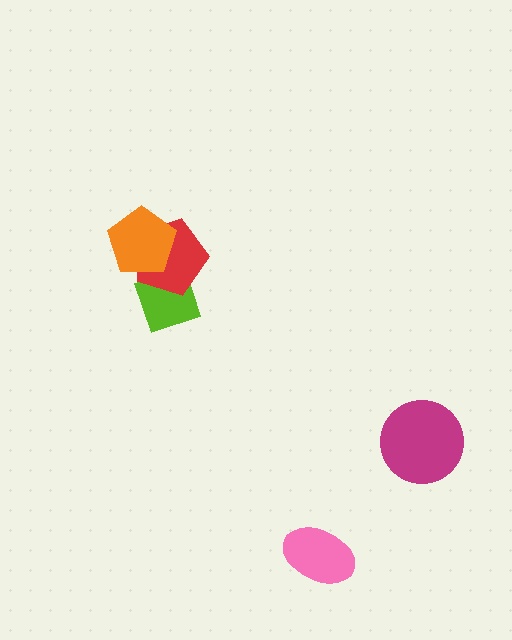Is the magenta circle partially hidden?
No, no other shape covers it.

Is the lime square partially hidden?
Yes, it is partially covered by another shape.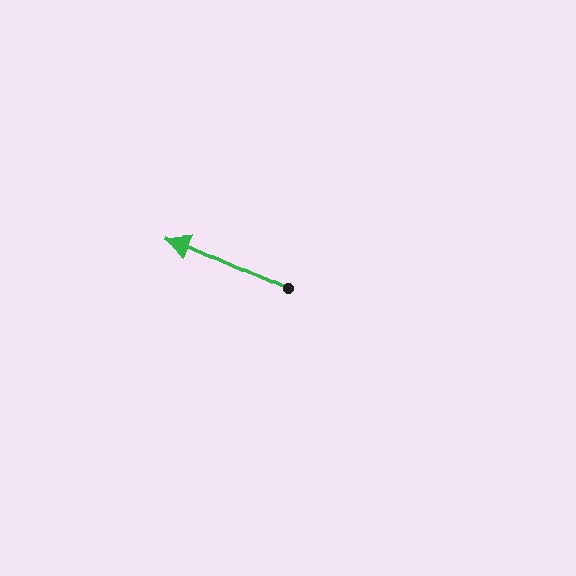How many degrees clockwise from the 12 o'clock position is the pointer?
Approximately 294 degrees.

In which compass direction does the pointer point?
Northwest.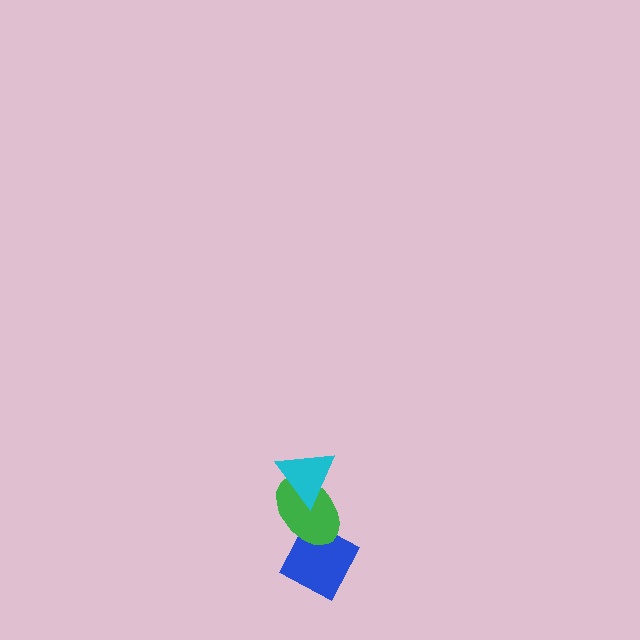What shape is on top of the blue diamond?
The green ellipse is on top of the blue diamond.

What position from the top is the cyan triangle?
The cyan triangle is 1st from the top.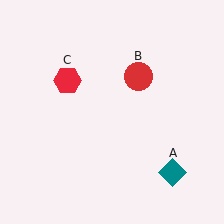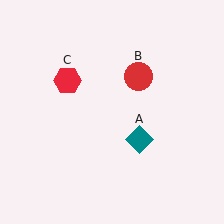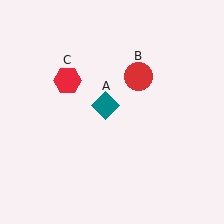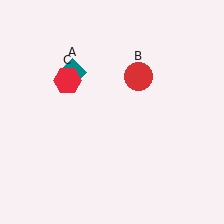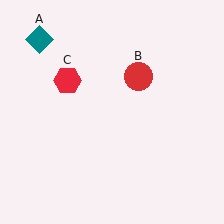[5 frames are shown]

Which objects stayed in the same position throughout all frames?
Red circle (object B) and red hexagon (object C) remained stationary.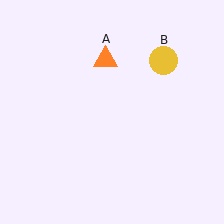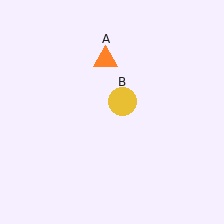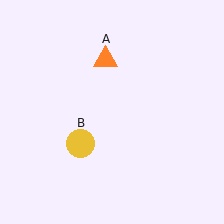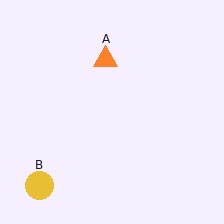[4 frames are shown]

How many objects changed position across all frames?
1 object changed position: yellow circle (object B).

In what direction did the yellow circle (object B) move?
The yellow circle (object B) moved down and to the left.